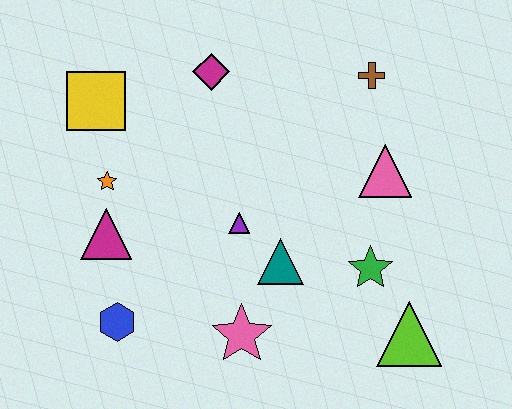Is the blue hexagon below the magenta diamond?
Yes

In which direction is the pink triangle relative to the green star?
The pink triangle is above the green star.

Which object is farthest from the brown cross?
The blue hexagon is farthest from the brown cross.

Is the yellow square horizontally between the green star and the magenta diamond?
No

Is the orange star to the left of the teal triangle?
Yes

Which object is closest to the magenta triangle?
The orange star is closest to the magenta triangle.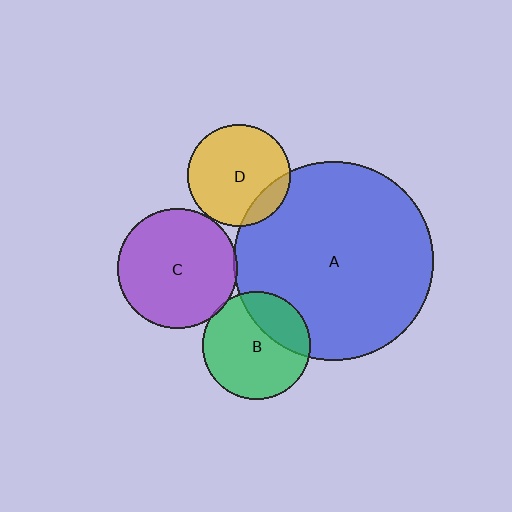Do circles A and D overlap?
Yes.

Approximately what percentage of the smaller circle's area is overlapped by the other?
Approximately 15%.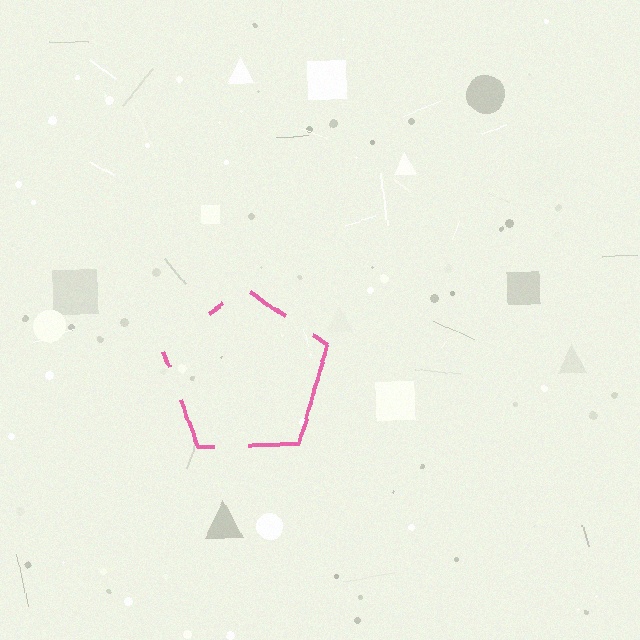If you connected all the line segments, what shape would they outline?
They would outline a pentagon.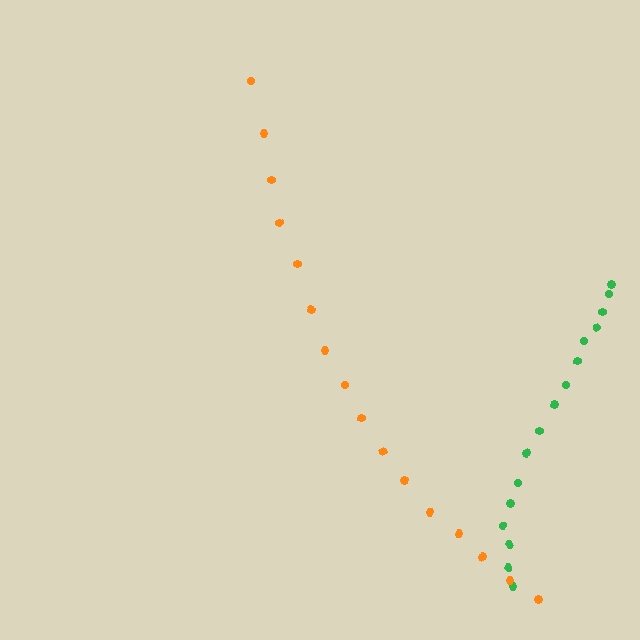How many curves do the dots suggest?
There are 2 distinct paths.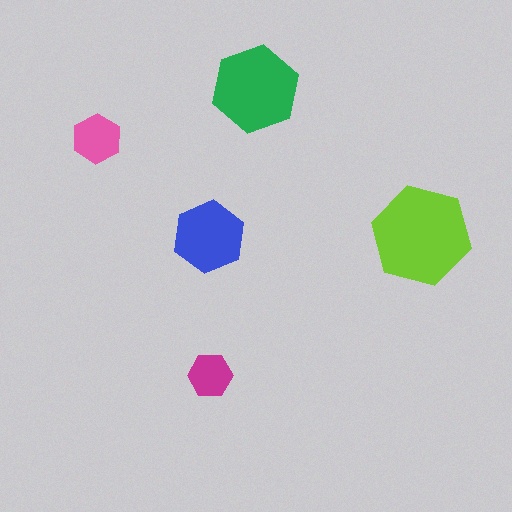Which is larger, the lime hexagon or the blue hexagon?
The lime one.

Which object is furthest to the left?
The pink hexagon is leftmost.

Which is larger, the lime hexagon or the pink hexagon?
The lime one.